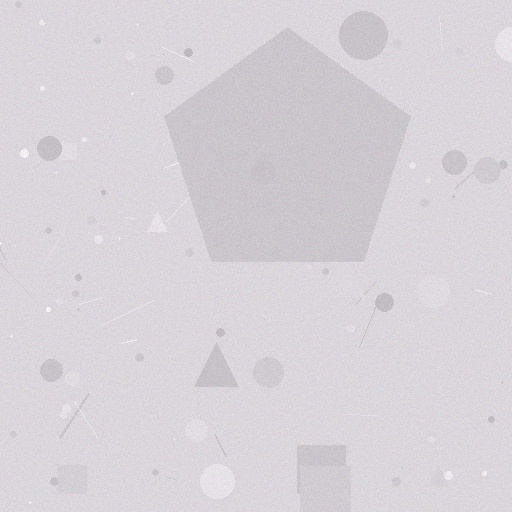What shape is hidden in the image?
A pentagon is hidden in the image.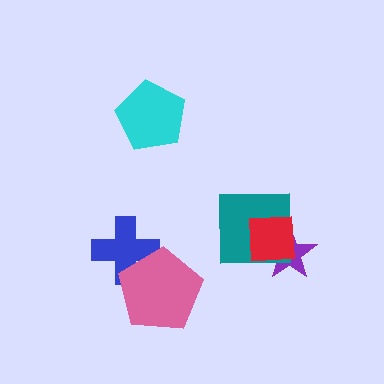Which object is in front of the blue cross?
The pink pentagon is in front of the blue cross.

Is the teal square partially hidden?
Yes, it is partially covered by another shape.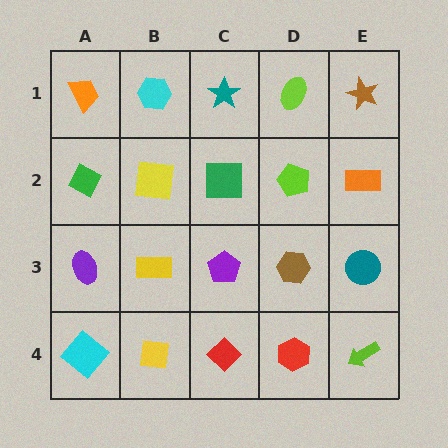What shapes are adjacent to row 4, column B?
A yellow rectangle (row 3, column B), a cyan diamond (row 4, column A), a red diamond (row 4, column C).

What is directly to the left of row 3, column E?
A brown hexagon.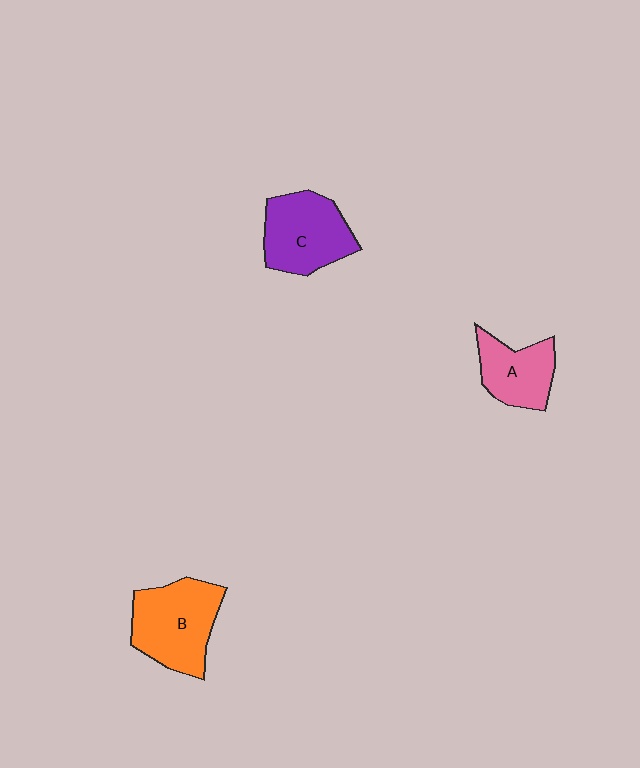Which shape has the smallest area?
Shape A (pink).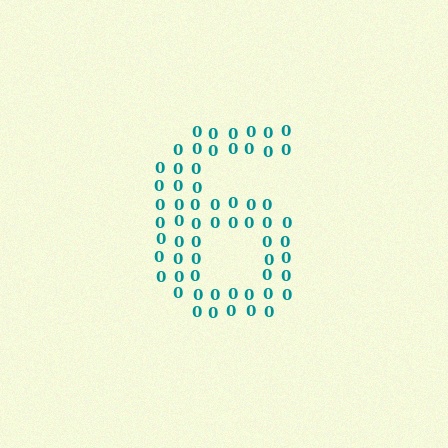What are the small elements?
The small elements are digit 0's.